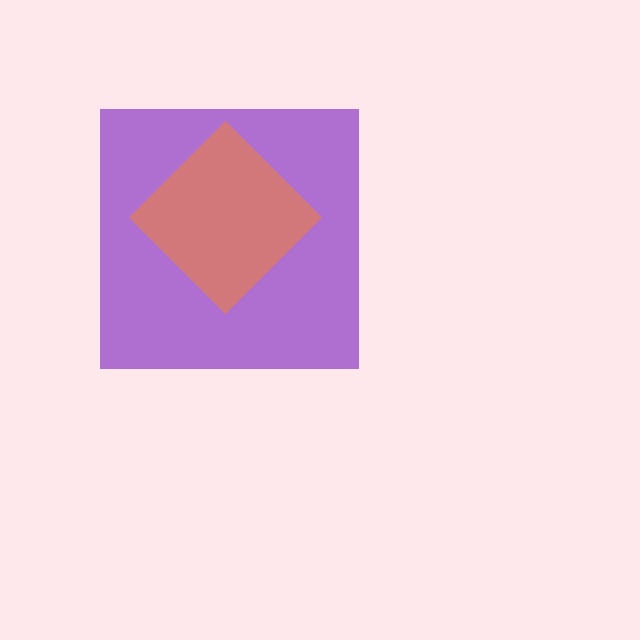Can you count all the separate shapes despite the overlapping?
Yes, there are 2 separate shapes.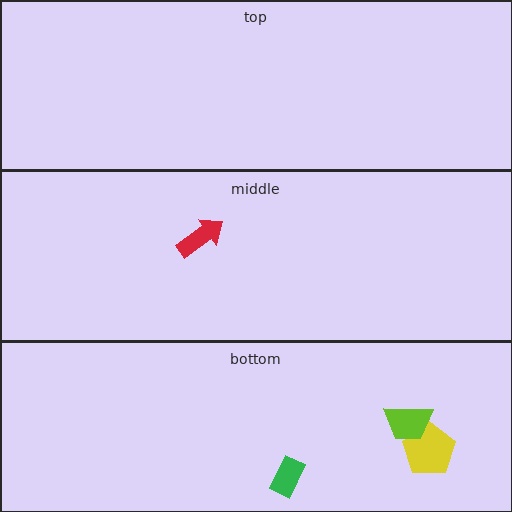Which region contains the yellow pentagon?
The bottom region.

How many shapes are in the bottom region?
3.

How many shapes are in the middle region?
1.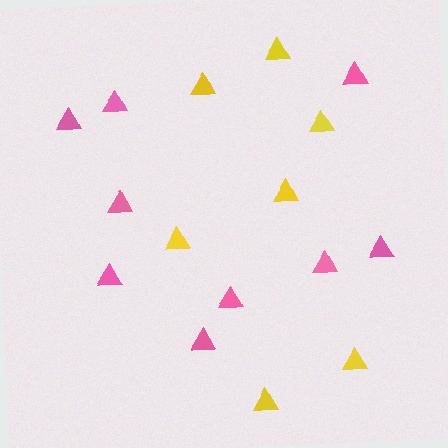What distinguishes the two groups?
There are 2 groups: one group of yellow triangles (7) and one group of pink triangles (9).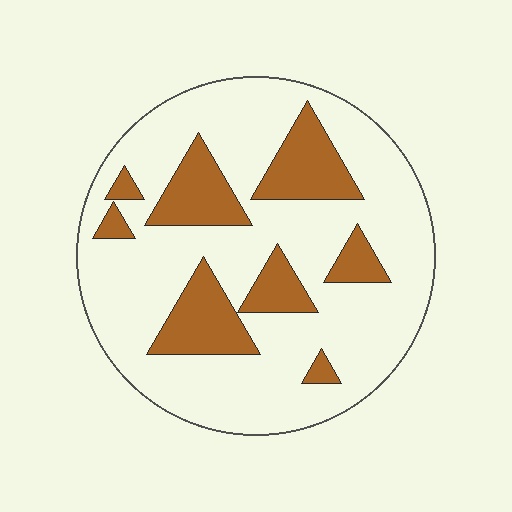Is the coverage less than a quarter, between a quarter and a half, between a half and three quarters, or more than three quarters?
Less than a quarter.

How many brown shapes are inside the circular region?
8.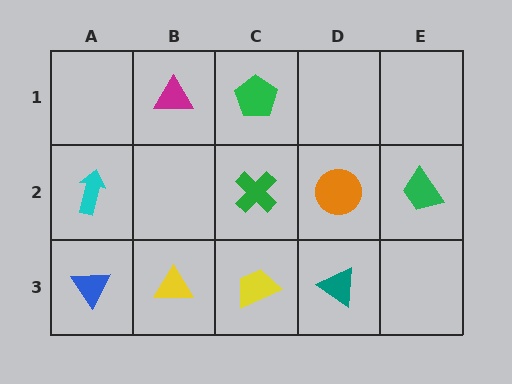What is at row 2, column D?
An orange circle.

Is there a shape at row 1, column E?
No, that cell is empty.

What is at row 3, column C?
A yellow trapezoid.